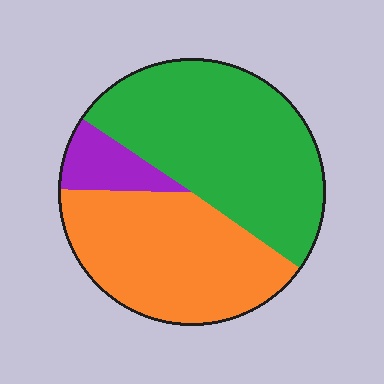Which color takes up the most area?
Green, at roughly 50%.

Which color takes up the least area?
Purple, at roughly 10%.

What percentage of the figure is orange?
Orange covers around 40% of the figure.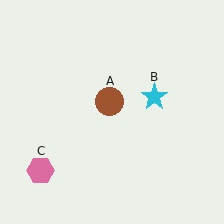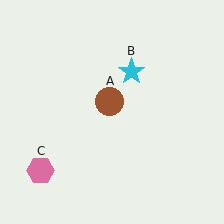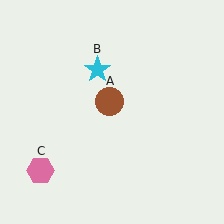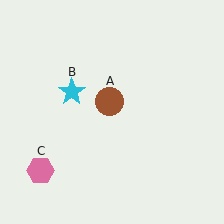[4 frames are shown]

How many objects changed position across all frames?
1 object changed position: cyan star (object B).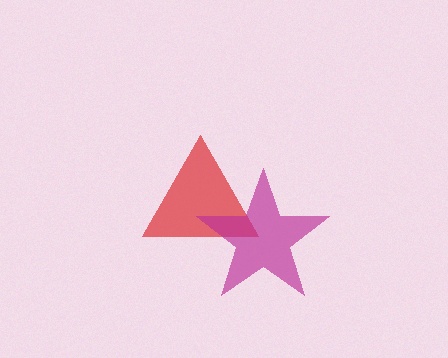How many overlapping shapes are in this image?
There are 2 overlapping shapes in the image.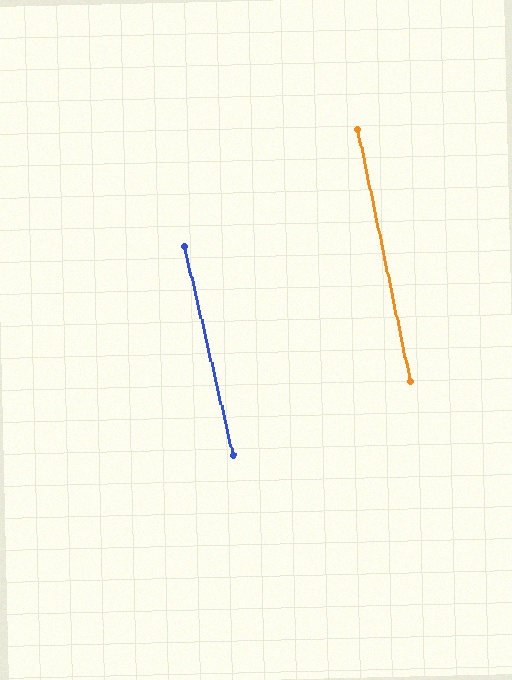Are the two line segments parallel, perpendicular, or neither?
Parallel — their directions differ by only 1.3°.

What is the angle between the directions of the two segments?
Approximately 1 degree.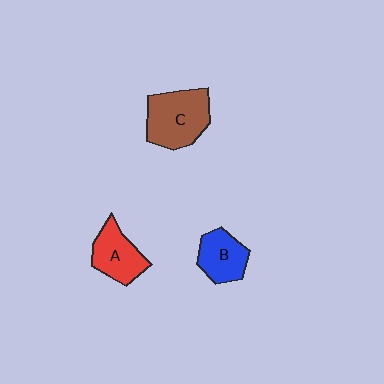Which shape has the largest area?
Shape C (brown).